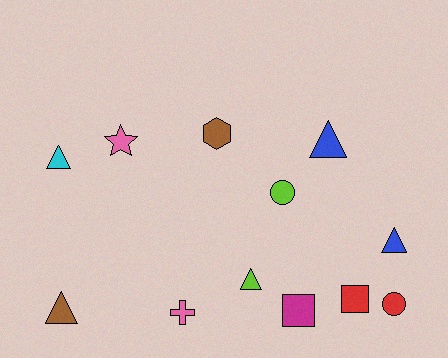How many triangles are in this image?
There are 5 triangles.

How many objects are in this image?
There are 12 objects.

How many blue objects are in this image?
There are 2 blue objects.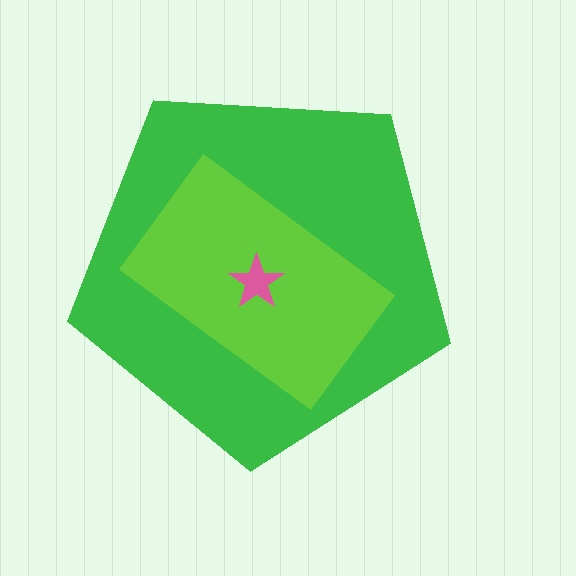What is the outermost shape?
The green pentagon.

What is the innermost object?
The pink star.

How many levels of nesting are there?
3.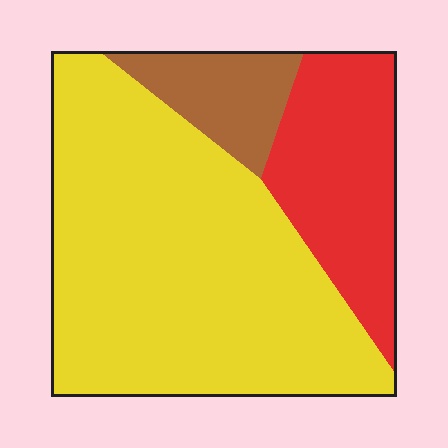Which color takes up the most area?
Yellow, at roughly 65%.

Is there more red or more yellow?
Yellow.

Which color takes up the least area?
Brown, at roughly 10%.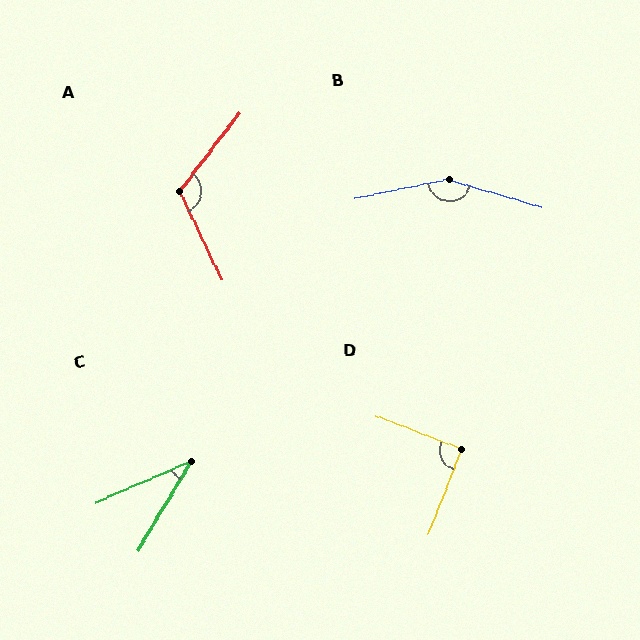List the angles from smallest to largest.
C (35°), D (90°), A (117°), B (152°).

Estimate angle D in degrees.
Approximately 90 degrees.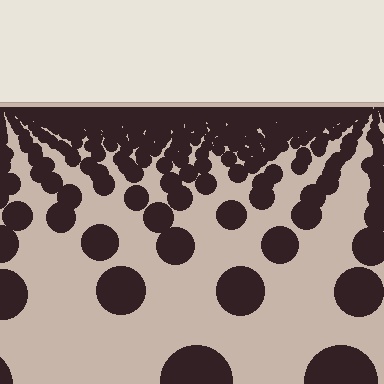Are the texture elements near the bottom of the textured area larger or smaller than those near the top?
Larger. Near the bottom, elements are closer to the viewer and appear at a bigger on-screen size.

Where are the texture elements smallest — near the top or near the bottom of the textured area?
Near the top.